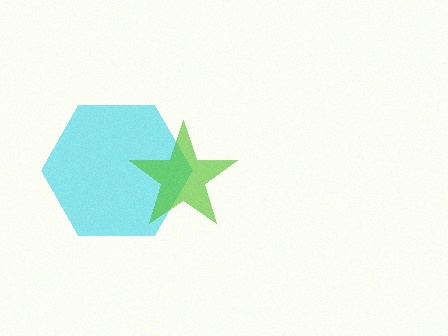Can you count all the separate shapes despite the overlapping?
Yes, there are 2 separate shapes.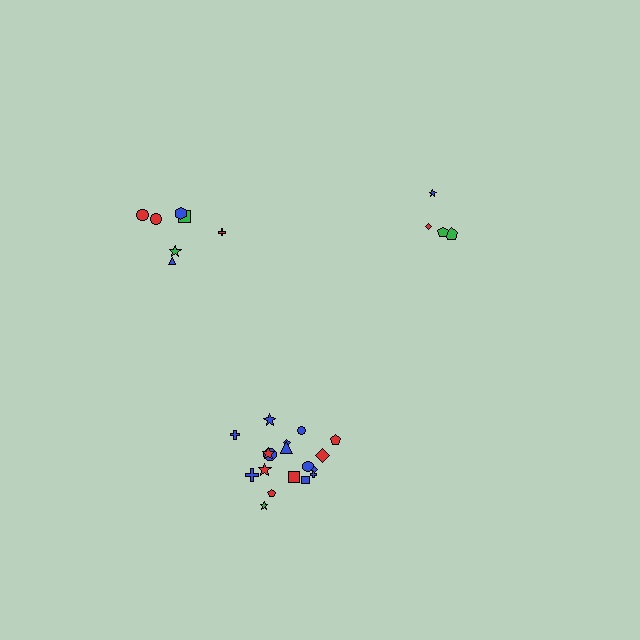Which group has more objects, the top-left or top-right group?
The top-left group.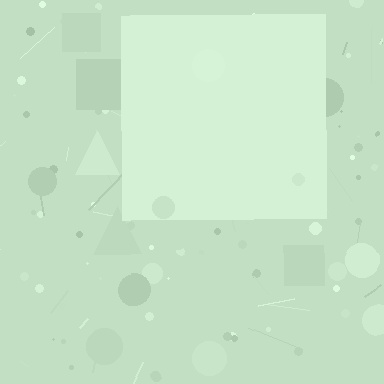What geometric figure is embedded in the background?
A square is embedded in the background.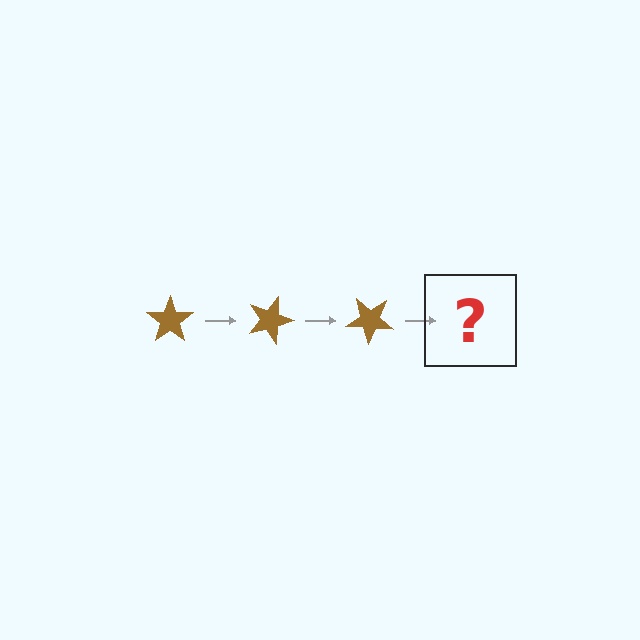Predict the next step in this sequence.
The next step is a brown star rotated 60 degrees.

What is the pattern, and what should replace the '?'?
The pattern is that the star rotates 20 degrees each step. The '?' should be a brown star rotated 60 degrees.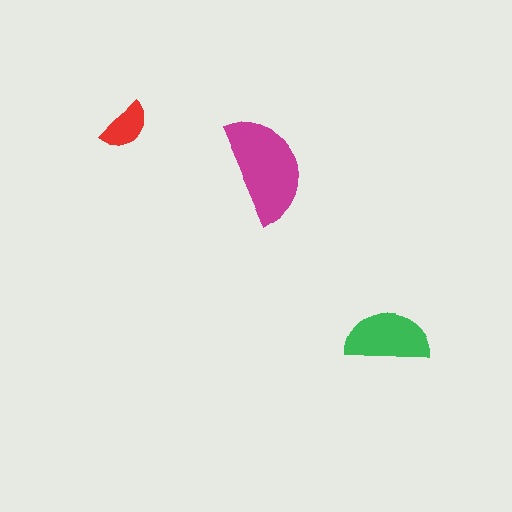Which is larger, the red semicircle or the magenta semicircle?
The magenta one.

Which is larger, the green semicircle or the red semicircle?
The green one.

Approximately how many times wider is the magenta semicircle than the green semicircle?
About 1.5 times wider.